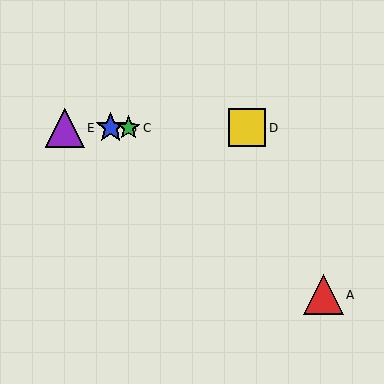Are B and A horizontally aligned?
No, B is at y≈128 and A is at y≈295.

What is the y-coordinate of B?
Object B is at y≈128.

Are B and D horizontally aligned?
Yes, both are at y≈128.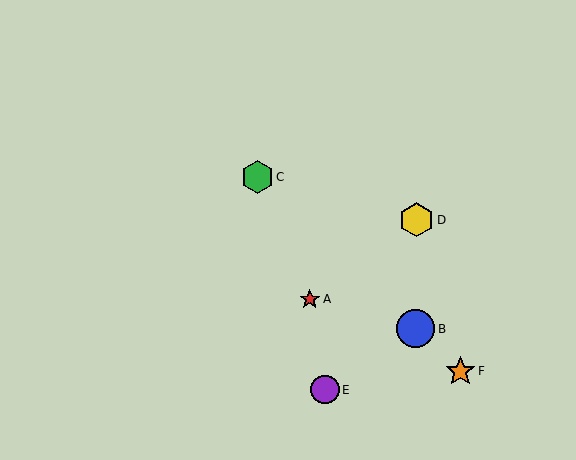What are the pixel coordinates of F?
Object F is at (460, 371).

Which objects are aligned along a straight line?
Objects B, C, F are aligned along a straight line.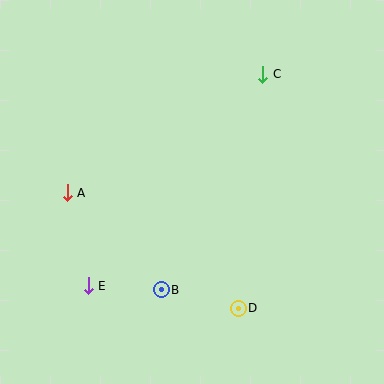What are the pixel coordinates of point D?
Point D is at (238, 308).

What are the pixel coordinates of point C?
Point C is at (263, 74).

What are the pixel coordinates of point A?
Point A is at (67, 193).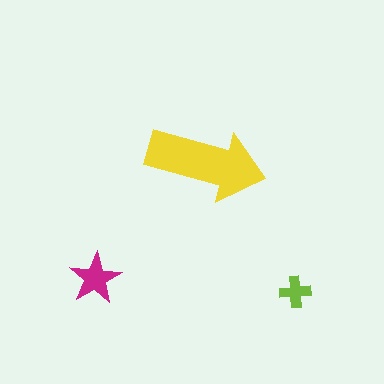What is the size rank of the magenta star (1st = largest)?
2nd.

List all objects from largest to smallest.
The yellow arrow, the magenta star, the lime cross.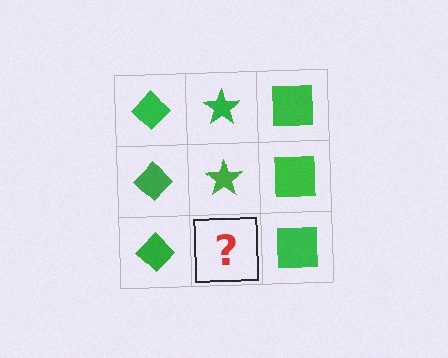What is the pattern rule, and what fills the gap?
The rule is that each column has a consistent shape. The gap should be filled with a green star.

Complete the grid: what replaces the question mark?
The question mark should be replaced with a green star.